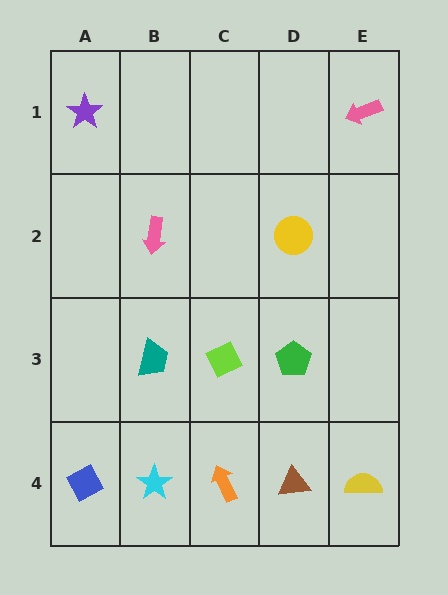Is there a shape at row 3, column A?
No, that cell is empty.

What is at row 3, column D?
A green pentagon.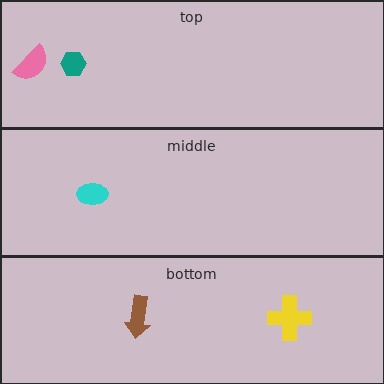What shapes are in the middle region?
The cyan ellipse.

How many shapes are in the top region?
2.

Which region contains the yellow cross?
The bottom region.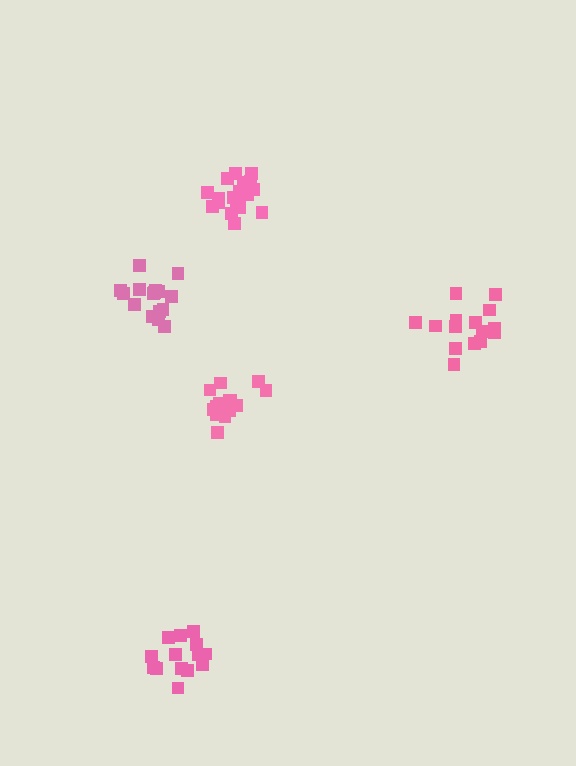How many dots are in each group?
Group 1: 19 dots, Group 2: 14 dots, Group 3: 16 dots, Group 4: 15 dots, Group 5: 16 dots (80 total).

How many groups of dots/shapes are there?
There are 5 groups.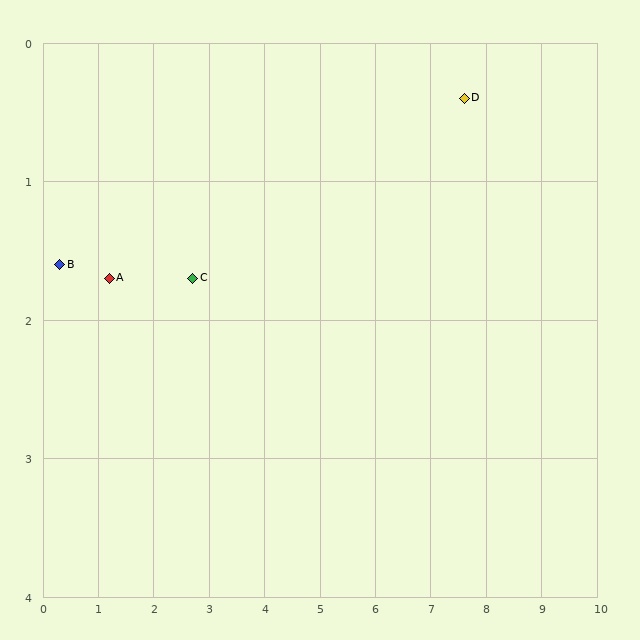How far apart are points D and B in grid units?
Points D and B are about 7.4 grid units apart.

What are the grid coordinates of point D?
Point D is at approximately (7.6, 0.4).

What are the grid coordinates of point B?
Point B is at approximately (0.3, 1.6).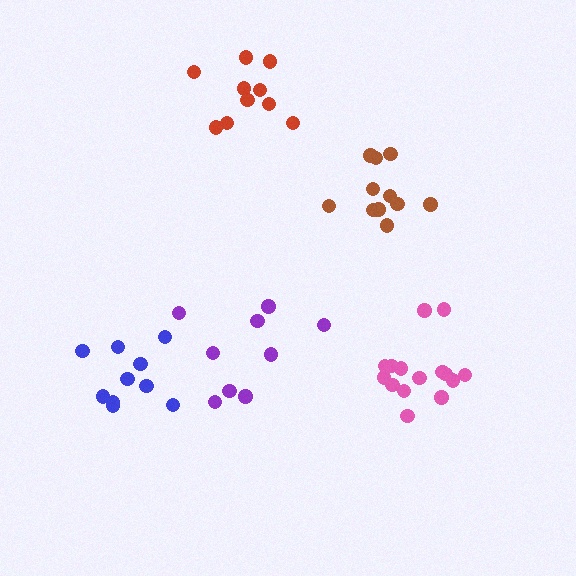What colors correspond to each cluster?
The clusters are colored: red, brown, purple, pink, blue.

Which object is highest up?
The red cluster is topmost.